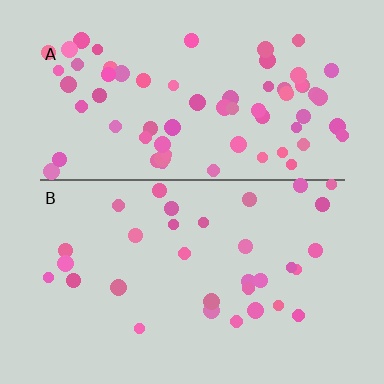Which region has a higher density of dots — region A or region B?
A (the top).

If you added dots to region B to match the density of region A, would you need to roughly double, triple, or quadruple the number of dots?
Approximately double.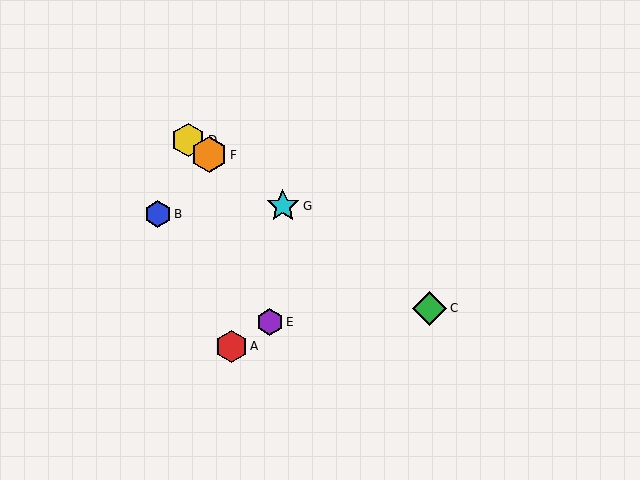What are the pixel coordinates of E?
Object E is at (270, 322).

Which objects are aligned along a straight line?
Objects C, D, F, G are aligned along a straight line.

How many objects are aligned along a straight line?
4 objects (C, D, F, G) are aligned along a straight line.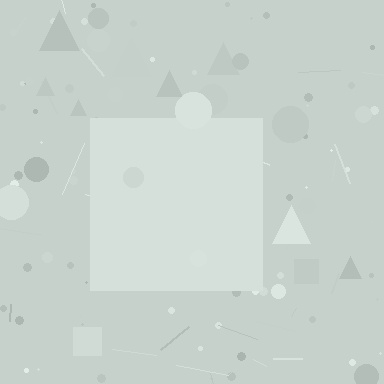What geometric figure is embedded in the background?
A square is embedded in the background.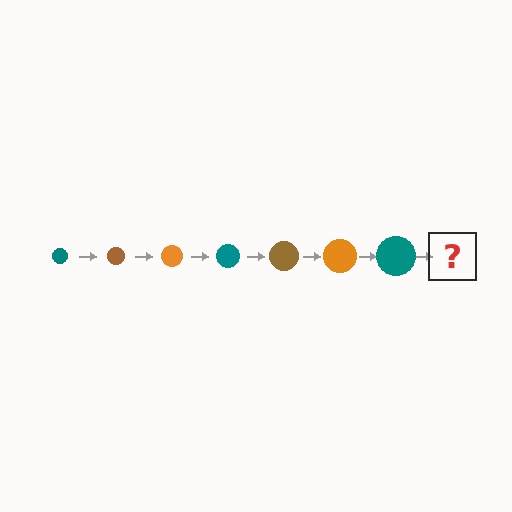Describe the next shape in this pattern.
It should be a brown circle, larger than the previous one.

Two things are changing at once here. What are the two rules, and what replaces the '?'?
The two rules are that the circle grows larger each step and the color cycles through teal, brown, and orange. The '?' should be a brown circle, larger than the previous one.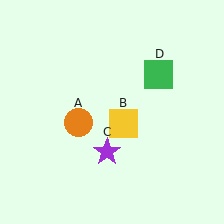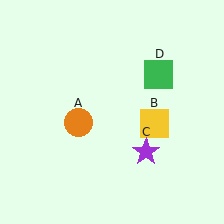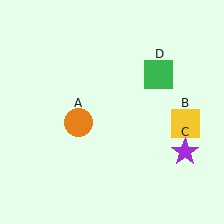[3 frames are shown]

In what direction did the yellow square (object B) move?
The yellow square (object B) moved right.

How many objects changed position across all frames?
2 objects changed position: yellow square (object B), purple star (object C).